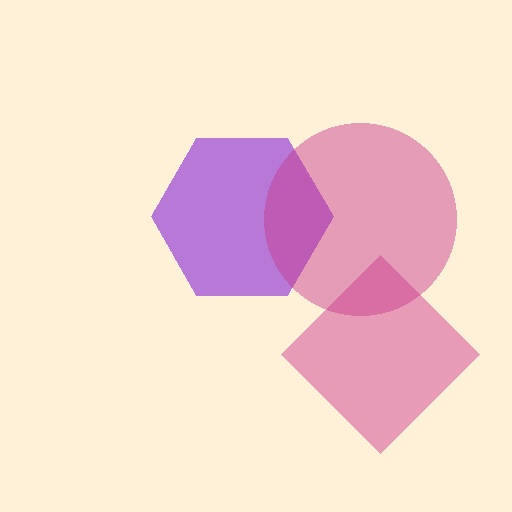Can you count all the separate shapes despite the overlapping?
Yes, there are 3 separate shapes.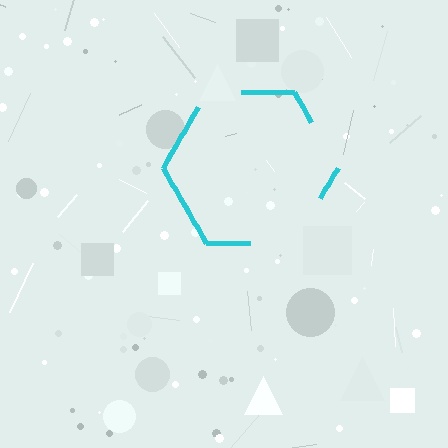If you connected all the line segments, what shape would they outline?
They would outline a hexagon.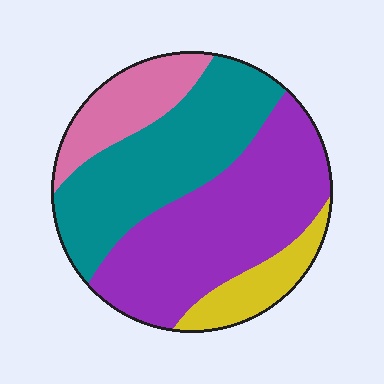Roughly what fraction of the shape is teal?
Teal takes up about one third (1/3) of the shape.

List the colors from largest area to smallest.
From largest to smallest: purple, teal, pink, yellow.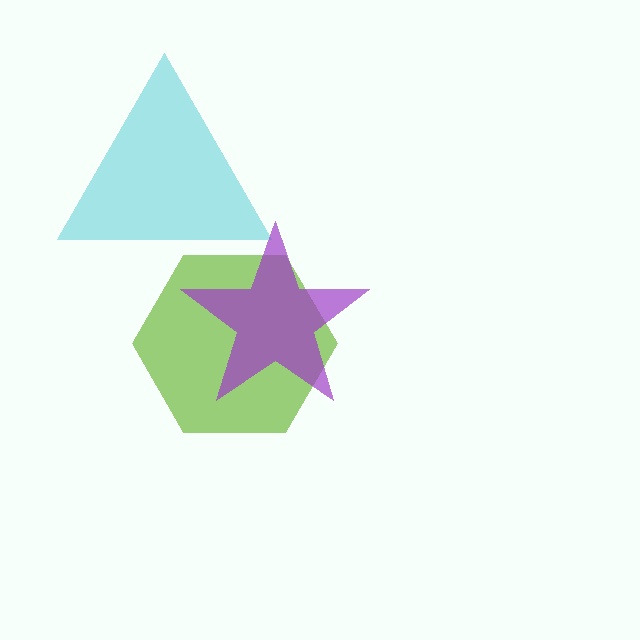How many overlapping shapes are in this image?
There are 3 overlapping shapes in the image.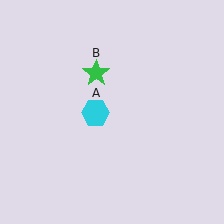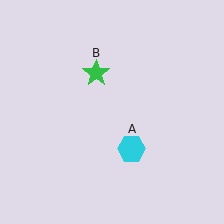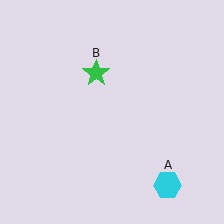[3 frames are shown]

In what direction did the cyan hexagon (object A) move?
The cyan hexagon (object A) moved down and to the right.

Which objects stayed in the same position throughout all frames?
Green star (object B) remained stationary.